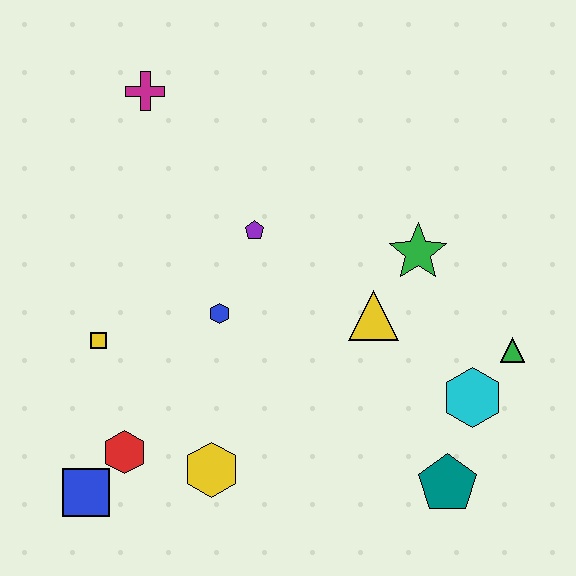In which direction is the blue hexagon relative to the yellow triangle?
The blue hexagon is to the left of the yellow triangle.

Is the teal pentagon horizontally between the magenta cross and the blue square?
No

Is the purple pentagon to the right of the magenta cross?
Yes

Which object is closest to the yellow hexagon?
The red hexagon is closest to the yellow hexagon.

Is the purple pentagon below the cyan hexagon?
No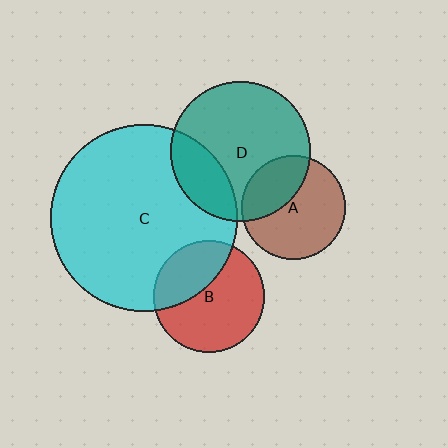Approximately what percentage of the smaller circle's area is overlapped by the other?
Approximately 25%.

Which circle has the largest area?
Circle C (cyan).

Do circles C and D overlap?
Yes.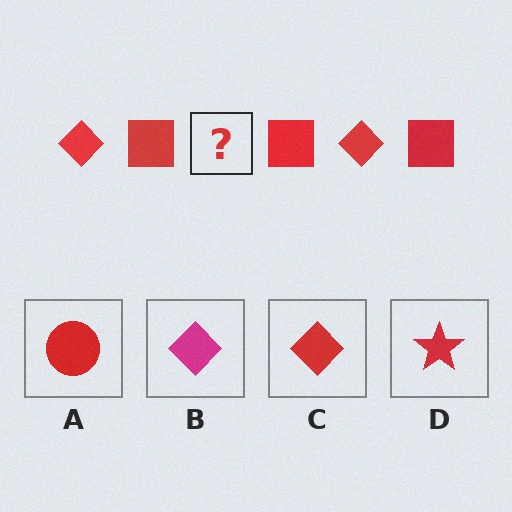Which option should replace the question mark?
Option C.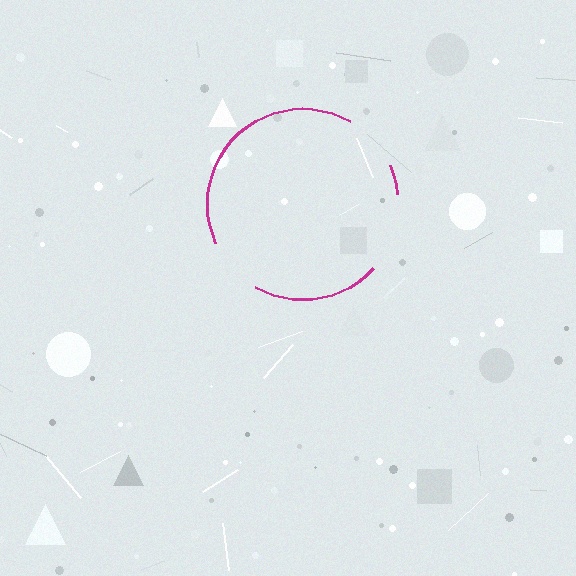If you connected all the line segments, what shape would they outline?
They would outline a circle.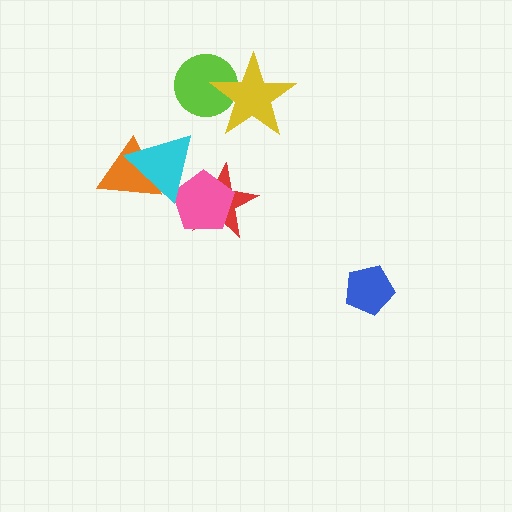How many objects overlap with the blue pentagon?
0 objects overlap with the blue pentagon.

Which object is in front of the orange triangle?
The cyan triangle is in front of the orange triangle.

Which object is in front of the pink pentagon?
The cyan triangle is in front of the pink pentagon.